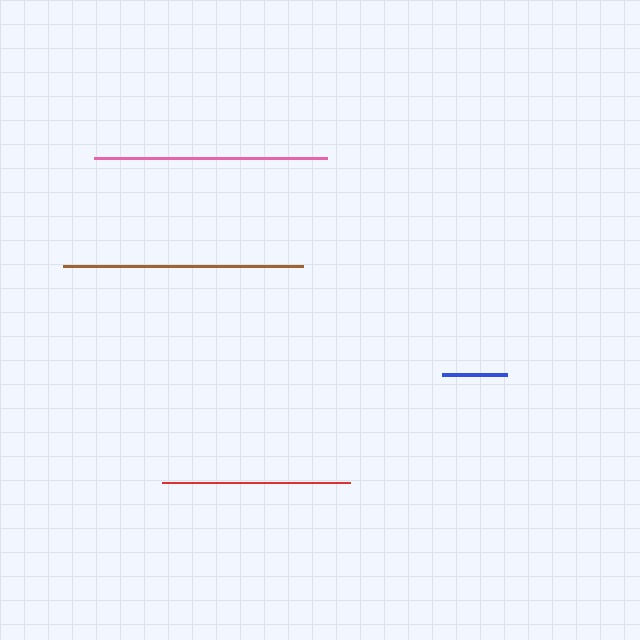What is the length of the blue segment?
The blue segment is approximately 66 pixels long.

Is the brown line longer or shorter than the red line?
The brown line is longer than the red line.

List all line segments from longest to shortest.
From longest to shortest: brown, pink, red, blue.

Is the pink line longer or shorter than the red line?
The pink line is longer than the red line.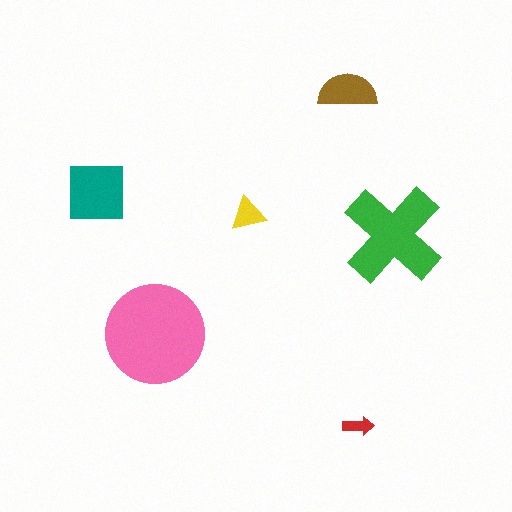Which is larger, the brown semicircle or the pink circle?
The pink circle.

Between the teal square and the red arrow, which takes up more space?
The teal square.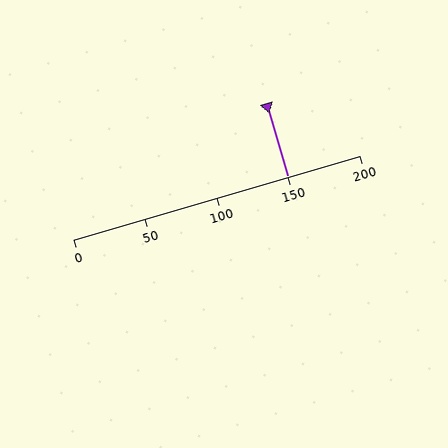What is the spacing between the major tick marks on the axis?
The major ticks are spaced 50 apart.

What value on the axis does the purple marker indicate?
The marker indicates approximately 150.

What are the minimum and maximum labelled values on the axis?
The axis runs from 0 to 200.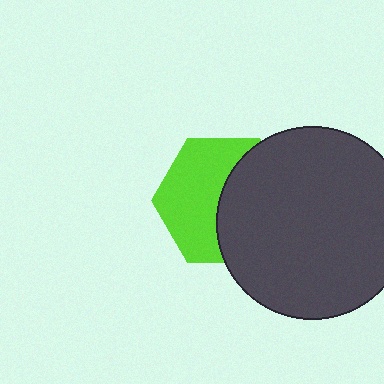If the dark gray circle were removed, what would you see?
You would see the complete lime hexagon.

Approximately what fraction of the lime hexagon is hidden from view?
Roughly 47% of the lime hexagon is hidden behind the dark gray circle.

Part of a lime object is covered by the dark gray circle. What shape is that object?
It is a hexagon.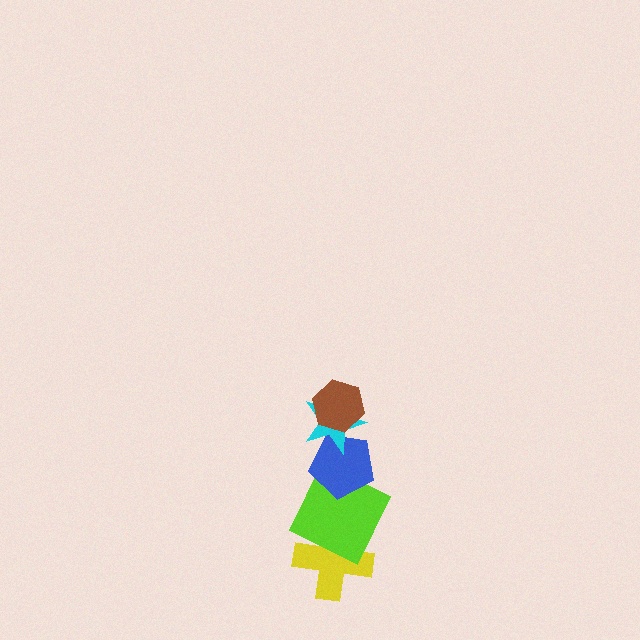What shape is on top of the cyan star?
The brown hexagon is on top of the cyan star.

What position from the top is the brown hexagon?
The brown hexagon is 1st from the top.